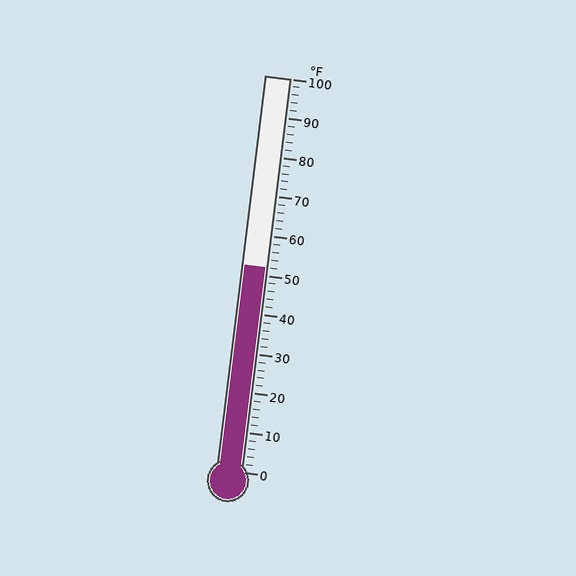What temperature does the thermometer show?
The thermometer shows approximately 52°F.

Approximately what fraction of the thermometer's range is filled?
The thermometer is filled to approximately 50% of its range.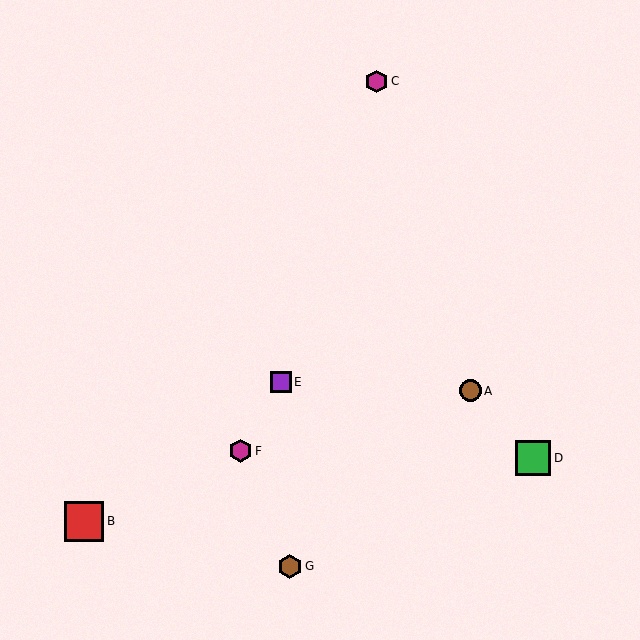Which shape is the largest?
The red square (labeled B) is the largest.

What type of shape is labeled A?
Shape A is a brown circle.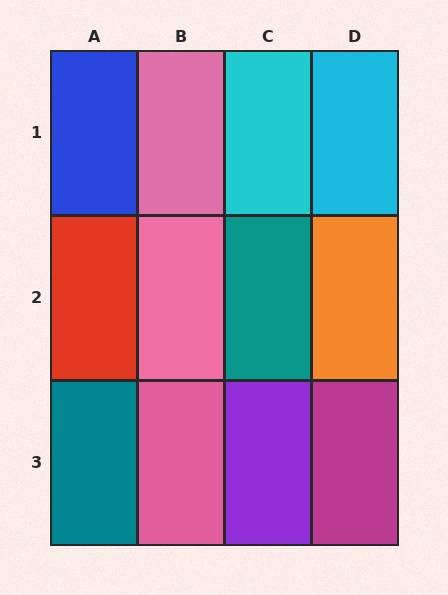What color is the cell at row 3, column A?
Teal.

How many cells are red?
1 cell is red.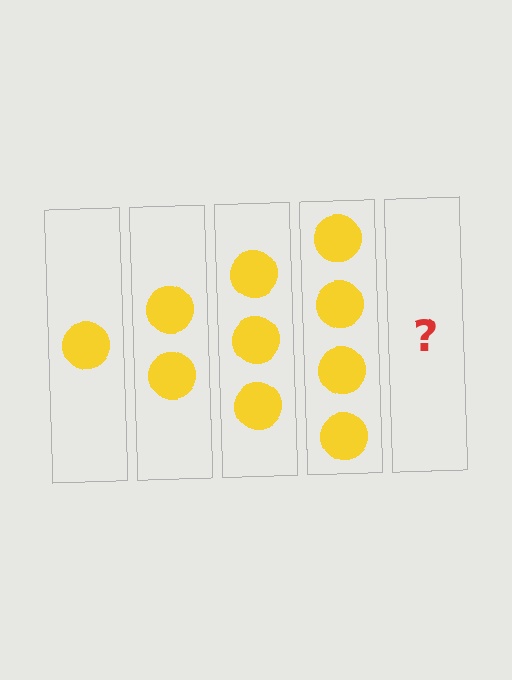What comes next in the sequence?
The next element should be 5 circles.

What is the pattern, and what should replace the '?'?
The pattern is that each step adds one more circle. The '?' should be 5 circles.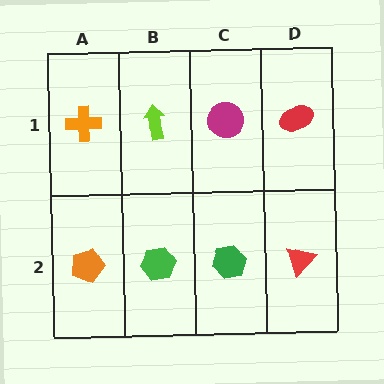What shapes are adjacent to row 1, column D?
A red triangle (row 2, column D), a magenta circle (row 1, column C).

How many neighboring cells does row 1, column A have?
2.